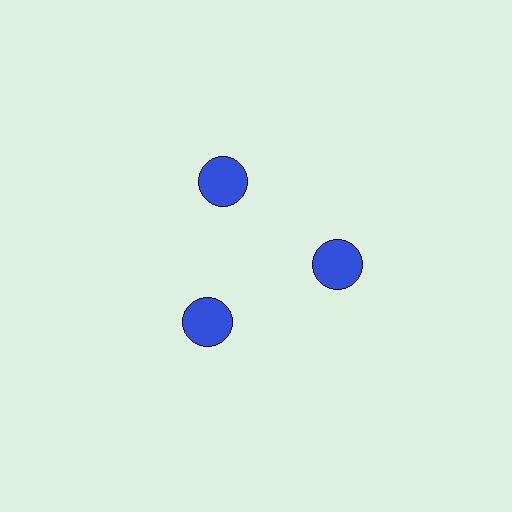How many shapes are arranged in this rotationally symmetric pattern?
There are 3 shapes, arranged in 3 groups of 1.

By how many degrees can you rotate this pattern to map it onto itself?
The pattern maps onto itself every 120 degrees of rotation.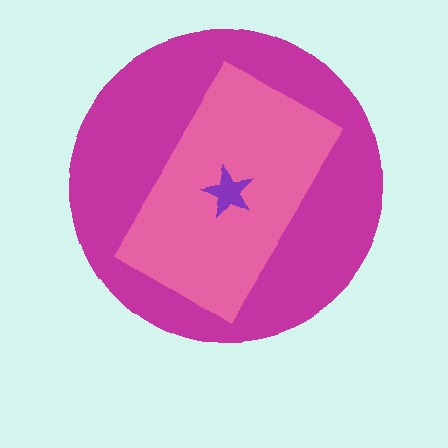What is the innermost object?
The purple star.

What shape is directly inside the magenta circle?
The pink rectangle.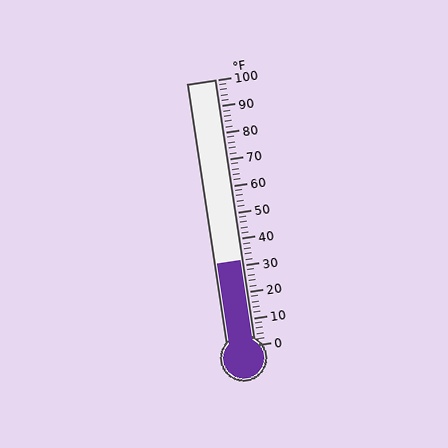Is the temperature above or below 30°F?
The temperature is above 30°F.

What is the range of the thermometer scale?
The thermometer scale ranges from 0°F to 100°F.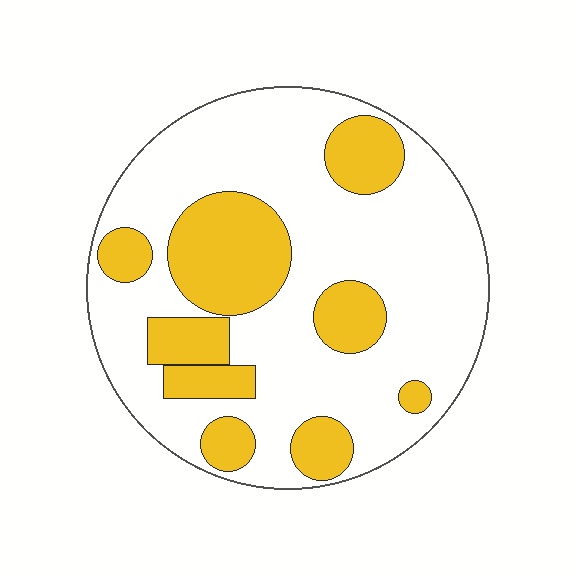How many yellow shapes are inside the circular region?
9.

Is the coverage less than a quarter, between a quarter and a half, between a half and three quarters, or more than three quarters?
Between a quarter and a half.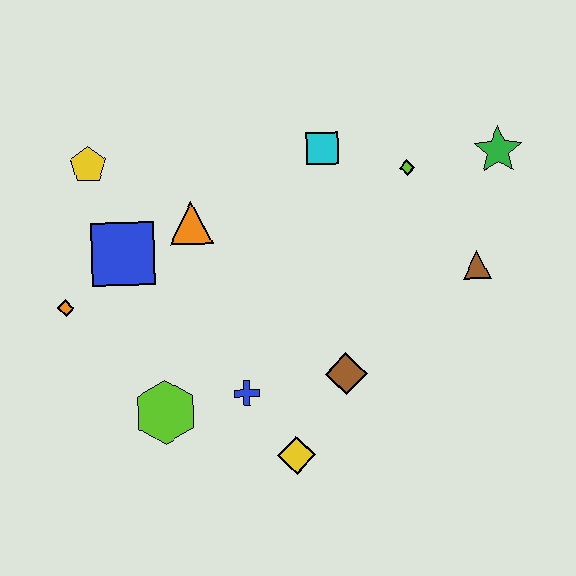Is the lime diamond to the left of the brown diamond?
No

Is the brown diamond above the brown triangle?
No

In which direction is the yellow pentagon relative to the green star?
The yellow pentagon is to the left of the green star.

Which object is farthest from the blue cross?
The green star is farthest from the blue cross.